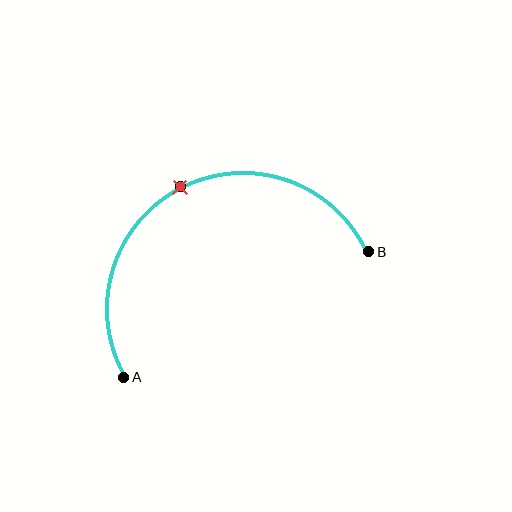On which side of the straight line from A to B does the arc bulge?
The arc bulges above the straight line connecting A and B.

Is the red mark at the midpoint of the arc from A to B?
Yes. The red mark lies on the arc at equal arc-length from both A and B — it is the arc midpoint.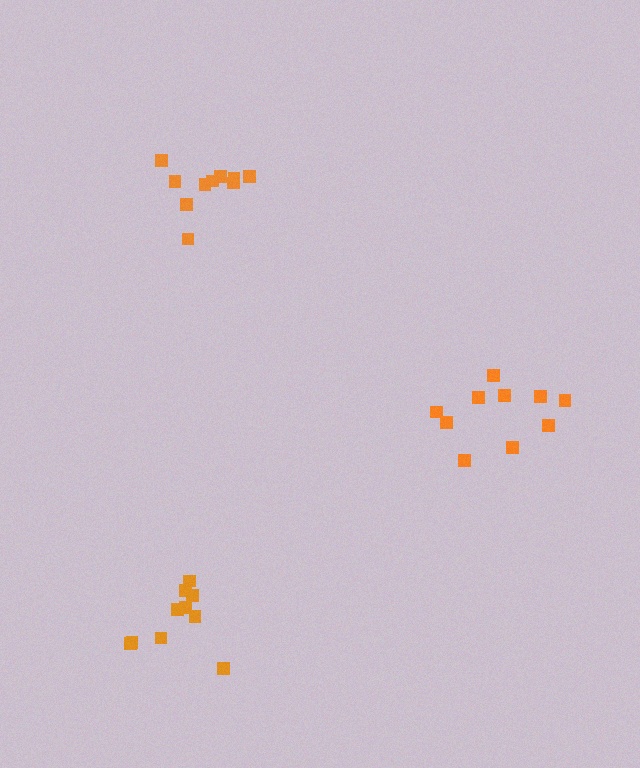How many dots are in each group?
Group 1: 10 dots, Group 2: 10 dots, Group 3: 10 dots (30 total).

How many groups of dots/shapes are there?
There are 3 groups.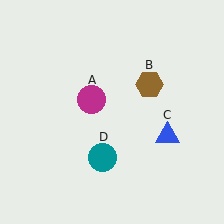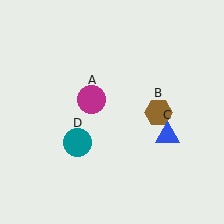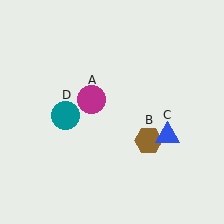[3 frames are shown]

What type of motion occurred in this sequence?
The brown hexagon (object B), teal circle (object D) rotated clockwise around the center of the scene.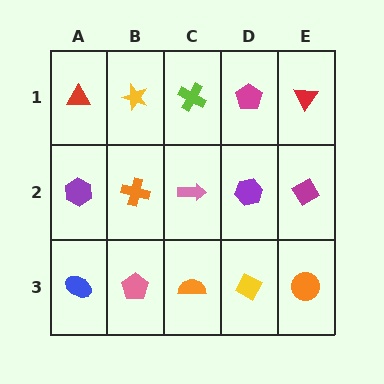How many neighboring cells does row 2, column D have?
4.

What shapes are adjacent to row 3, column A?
A purple hexagon (row 2, column A), a pink pentagon (row 3, column B).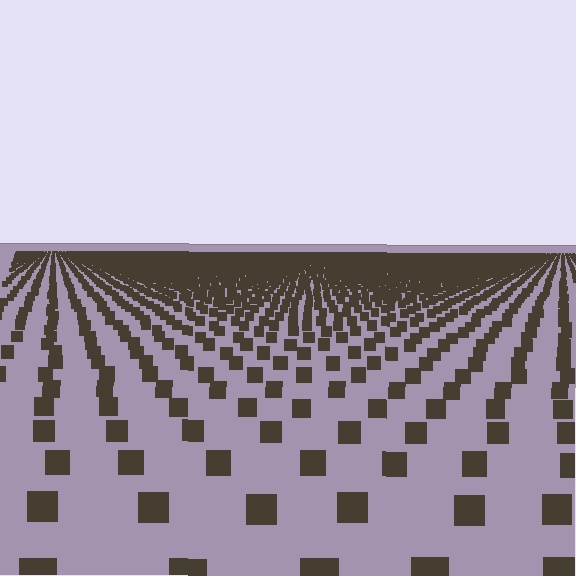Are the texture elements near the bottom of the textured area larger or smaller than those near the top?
Larger. Near the bottom, elements are closer to the viewer and appear at a bigger on-screen size.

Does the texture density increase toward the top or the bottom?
Density increases toward the top.